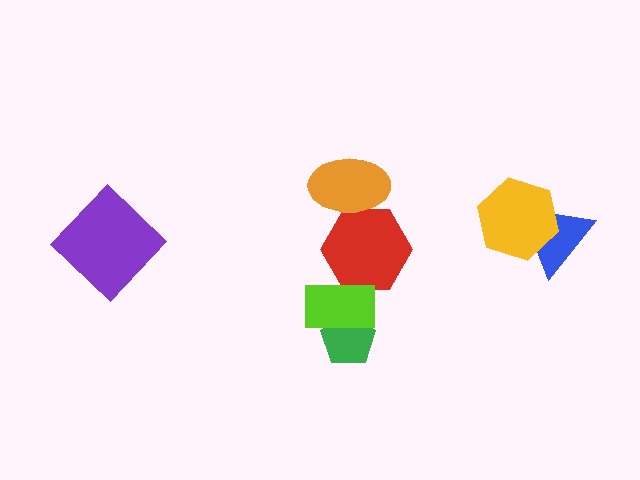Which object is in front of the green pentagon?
The lime rectangle is in front of the green pentagon.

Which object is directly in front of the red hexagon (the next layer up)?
The orange ellipse is directly in front of the red hexagon.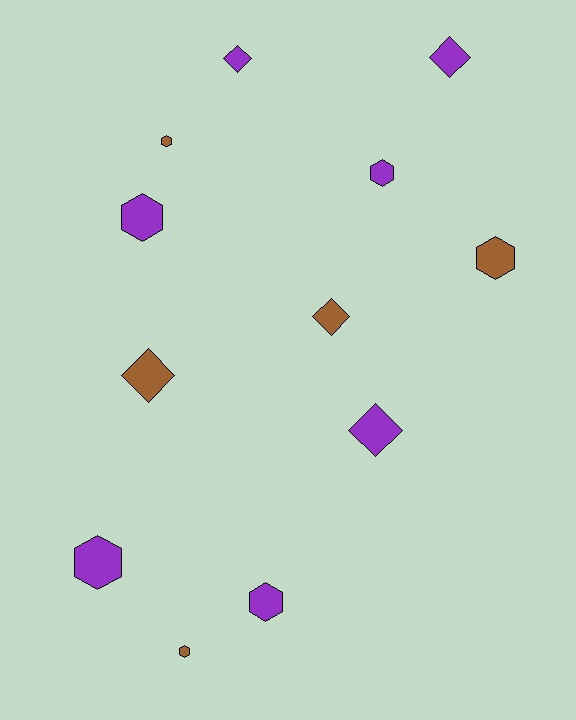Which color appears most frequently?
Purple, with 7 objects.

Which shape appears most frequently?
Hexagon, with 7 objects.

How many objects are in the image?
There are 12 objects.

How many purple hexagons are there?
There are 4 purple hexagons.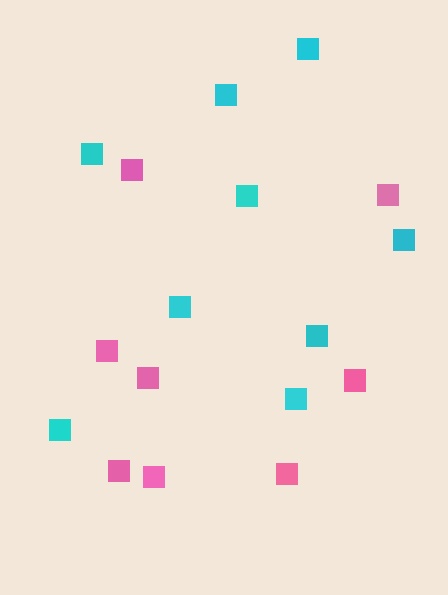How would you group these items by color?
There are 2 groups: one group of cyan squares (9) and one group of pink squares (8).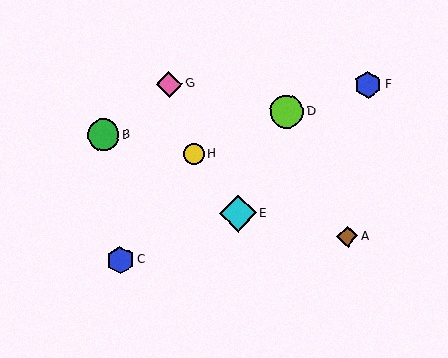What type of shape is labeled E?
Shape E is a cyan diamond.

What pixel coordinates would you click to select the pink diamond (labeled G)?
Click at (169, 84) to select the pink diamond G.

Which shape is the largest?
The cyan diamond (labeled E) is the largest.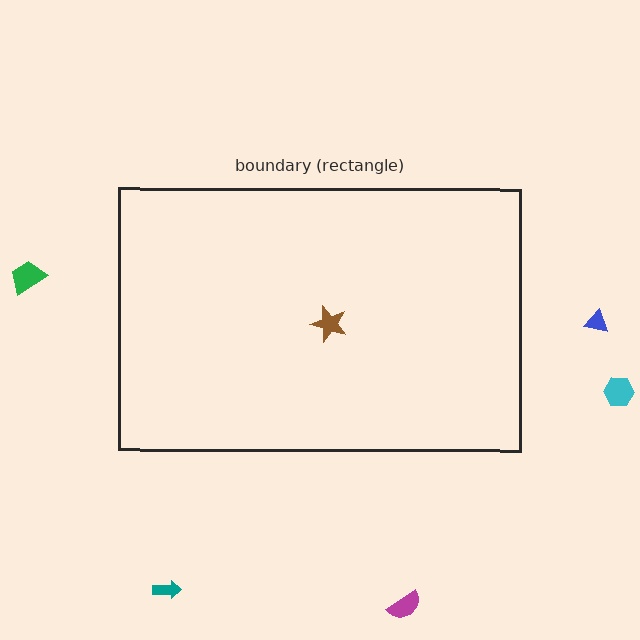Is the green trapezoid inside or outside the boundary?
Outside.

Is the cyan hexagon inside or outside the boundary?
Outside.